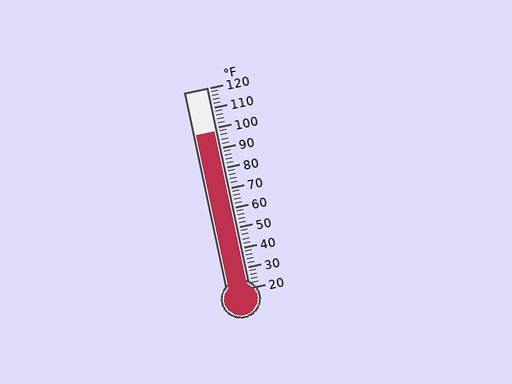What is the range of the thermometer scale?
The thermometer scale ranges from 20°F to 120°F.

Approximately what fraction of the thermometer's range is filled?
The thermometer is filled to approximately 80% of its range.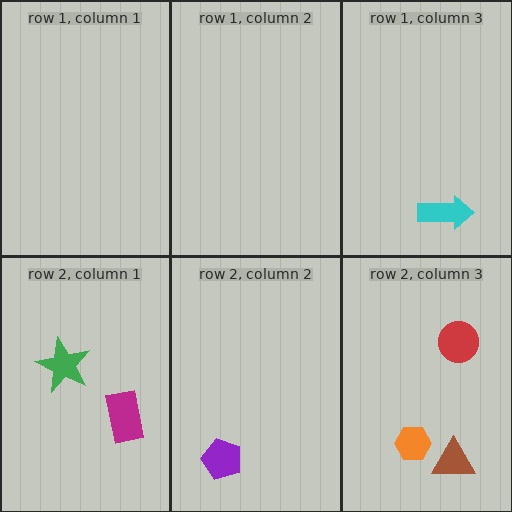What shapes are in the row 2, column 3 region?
The red circle, the orange hexagon, the brown triangle.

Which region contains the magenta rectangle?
The row 2, column 1 region.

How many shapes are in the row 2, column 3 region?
3.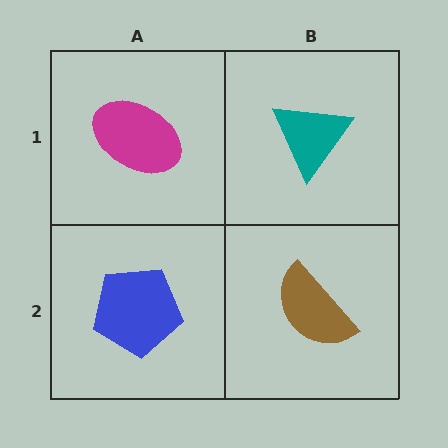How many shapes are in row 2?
2 shapes.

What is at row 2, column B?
A brown semicircle.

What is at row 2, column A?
A blue pentagon.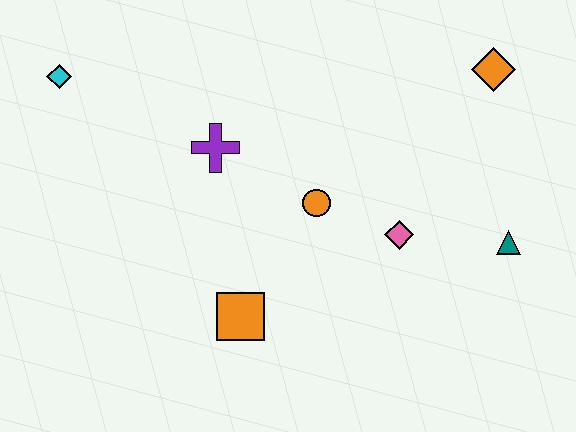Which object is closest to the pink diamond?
The orange circle is closest to the pink diamond.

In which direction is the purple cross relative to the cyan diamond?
The purple cross is to the right of the cyan diamond.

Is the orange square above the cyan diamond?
No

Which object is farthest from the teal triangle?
The cyan diamond is farthest from the teal triangle.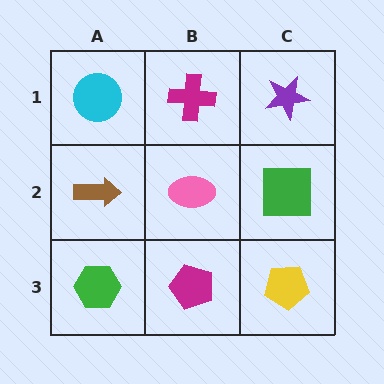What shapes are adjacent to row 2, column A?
A cyan circle (row 1, column A), a green hexagon (row 3, column A), a pink ellipse (row 2, column B).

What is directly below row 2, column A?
A green hexagon.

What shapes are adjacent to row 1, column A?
A brown arrow (row 2, column A), a magenta cross (row 1, column B).